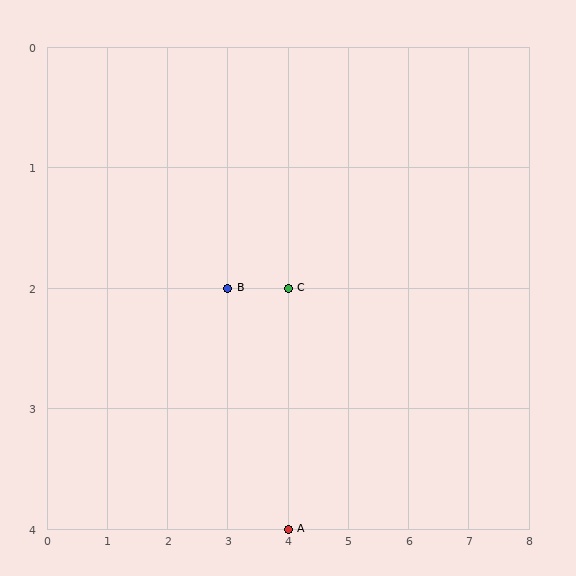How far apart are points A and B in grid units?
Points A and B are 1 column and 2 rows apart (about 2.2 grid units diagonally).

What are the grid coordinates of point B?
Point B is at grid coordinates (3, 2).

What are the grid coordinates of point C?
Point C is at grid coordinates (4, 2).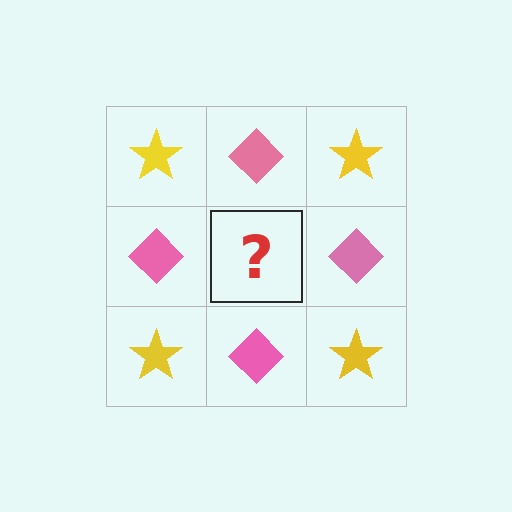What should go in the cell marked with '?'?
The missing cell should contain a yellow star.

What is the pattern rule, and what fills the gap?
The rule is that it alternates yellow star and pink diamond in a checkerboard pattern. The gap should be filled with a yellow star.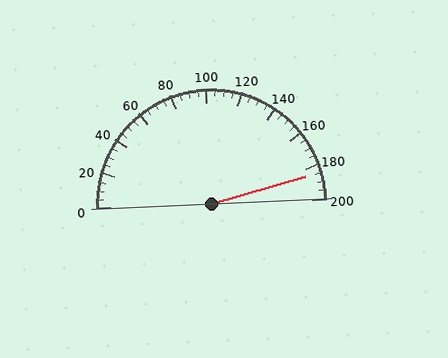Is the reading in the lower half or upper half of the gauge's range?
The reading is in the upper half of the range (0 to 200).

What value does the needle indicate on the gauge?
The needle indicates approximately 185.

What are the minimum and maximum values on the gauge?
The gauge ranges from 0 to 200.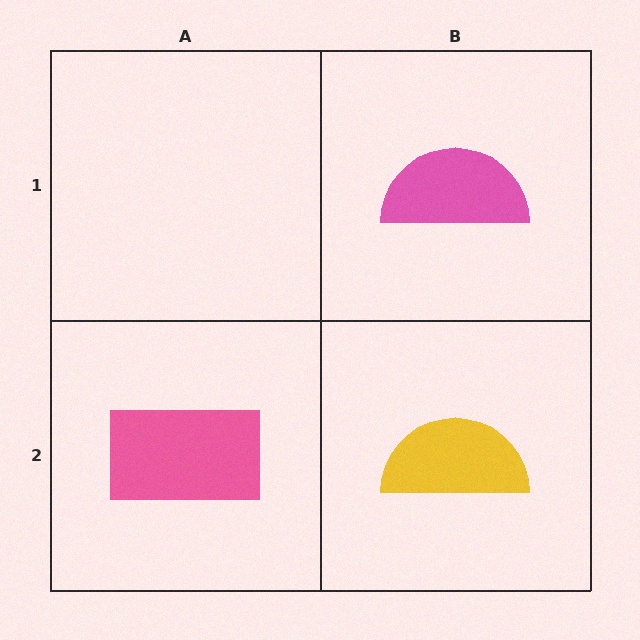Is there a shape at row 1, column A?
No, that cell is empty.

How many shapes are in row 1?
1 shape.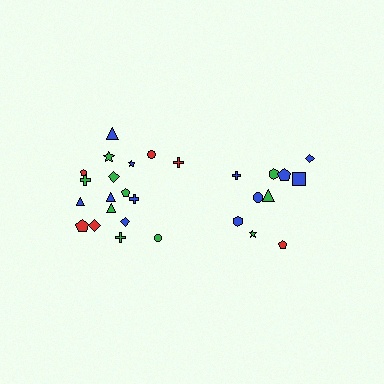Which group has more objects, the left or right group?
The left group.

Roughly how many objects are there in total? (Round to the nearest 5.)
Roughly 30 objects in total.